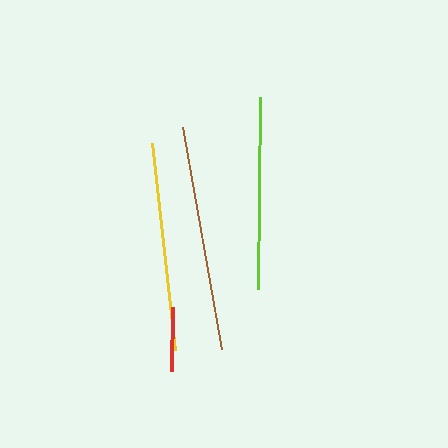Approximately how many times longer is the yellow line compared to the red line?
The yellow line is approximately 3.3 times the length of the red line.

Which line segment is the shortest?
The red line is the shortest at approximately 63 pixels.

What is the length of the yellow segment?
The yellow segment is approximately 209 pixels long.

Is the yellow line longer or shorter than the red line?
The yellow line is longer than the red line.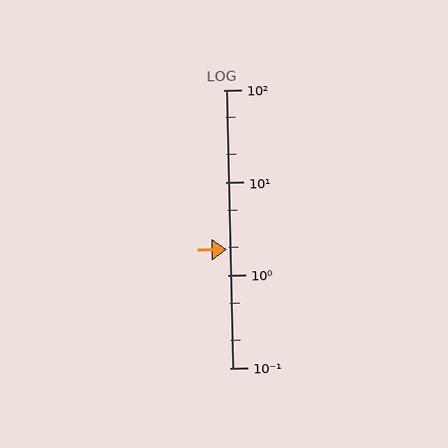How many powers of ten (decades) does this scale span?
The scale spans 3 decades, from 0.1 to 100.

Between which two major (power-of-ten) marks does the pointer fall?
The pointer is between 1 and 10.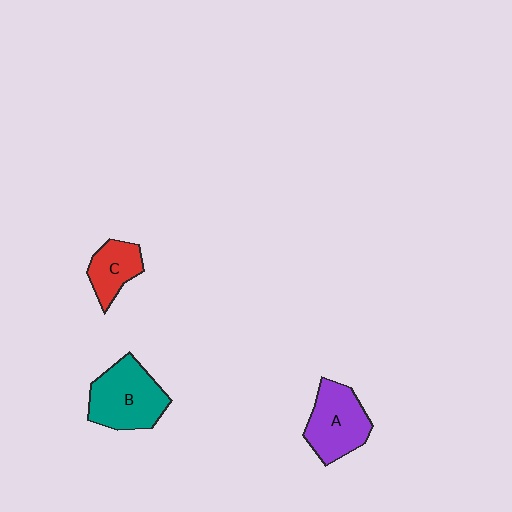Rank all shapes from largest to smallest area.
From largest to smallest: B (teal), A (purple), C (red).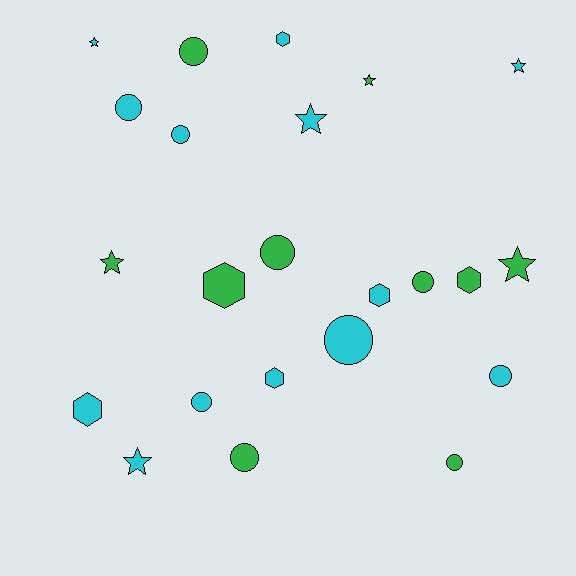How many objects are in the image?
There are 23 objects.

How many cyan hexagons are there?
There are 4 cyan hexagons.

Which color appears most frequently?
Cyan, with 13 objects.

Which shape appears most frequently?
Circle, with 10 objects.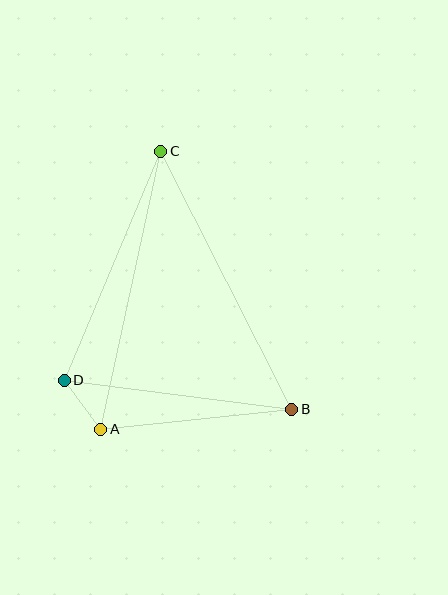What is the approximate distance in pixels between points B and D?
The distance between B and D is approximately 229 pixels.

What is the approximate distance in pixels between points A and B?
The distance between A and B is approximately 192 pixels.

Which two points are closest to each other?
Points A and D are closest to each other.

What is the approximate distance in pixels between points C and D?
The distance between C and D is approximately 248 pixels.